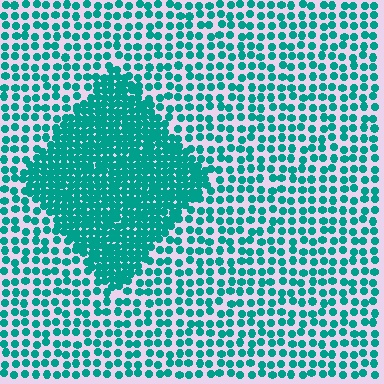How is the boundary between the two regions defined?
The boundary is defined by a change in element density (approximately 2.3x ratio). All elements are the same color, size, and shape.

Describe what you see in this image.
The image contains small teal elements arranged at two different densities. A diamond-shaped region is visible where the elements are more densely packed than the surrounding area.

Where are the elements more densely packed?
The elements are more densely packed inside the diamond boundary.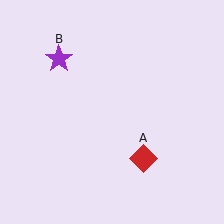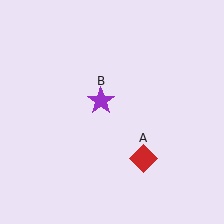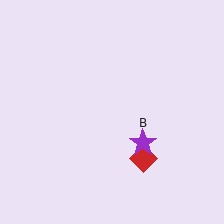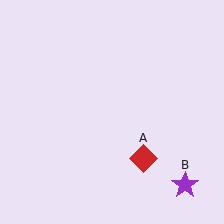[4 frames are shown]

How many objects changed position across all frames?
1 object changed position: purple star (object B).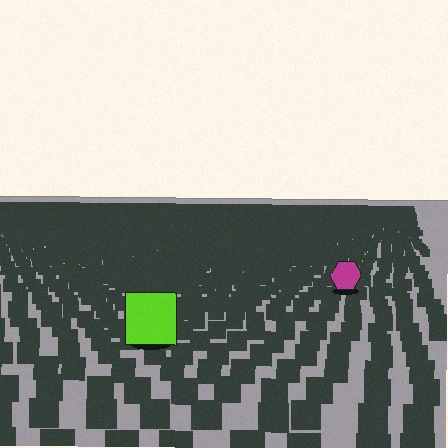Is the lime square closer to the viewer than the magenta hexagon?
Yes. The lime square is closer — you can tell from the texture gradient: the ground texture is coarser near it.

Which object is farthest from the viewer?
The magenta hexagon is farthest from the viewer. It appears smaller and the ground texture around it is denser.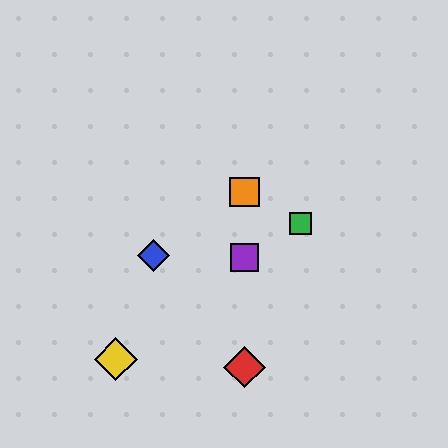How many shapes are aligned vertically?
3 shapes (the red diamond, the purple square, the orange square) are aligned vertically.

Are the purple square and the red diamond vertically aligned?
Yes, both are at x≈244.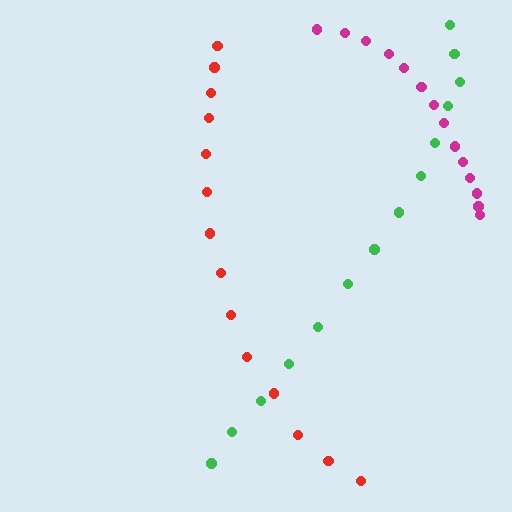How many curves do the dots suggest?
There are 3 distinct paths.